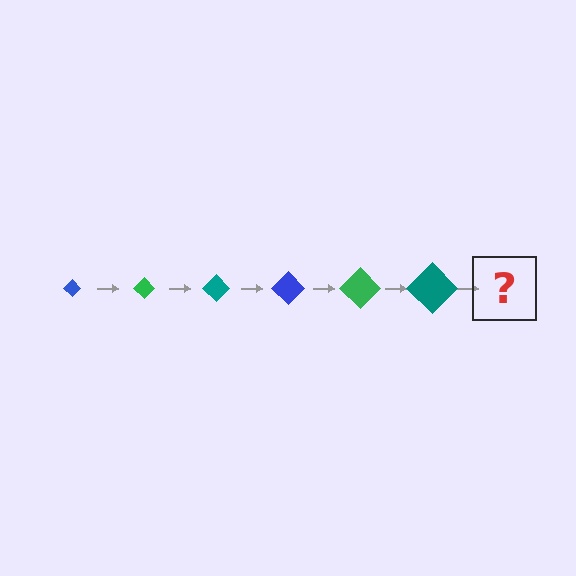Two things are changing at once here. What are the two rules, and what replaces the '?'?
The two rules are that the diamond grows larger each step and the color cycles through blue, green, and teal. The '?' should be a blue diamond, larger than the previous one.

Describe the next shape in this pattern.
It should be a blue diamond, larger than the previous one.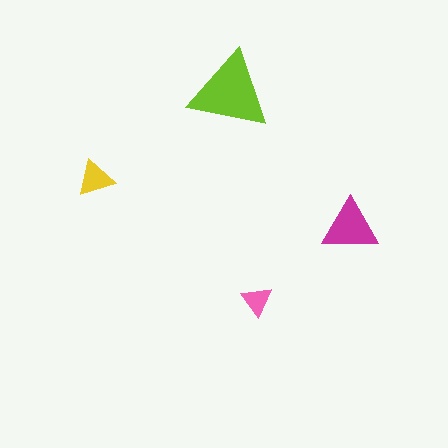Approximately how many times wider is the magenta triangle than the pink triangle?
About 2 times wider.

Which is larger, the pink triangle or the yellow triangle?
The yellow one.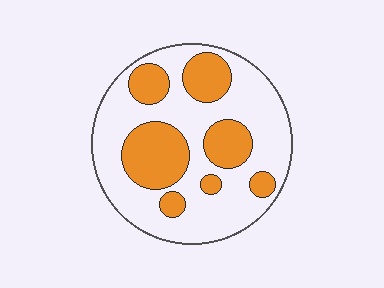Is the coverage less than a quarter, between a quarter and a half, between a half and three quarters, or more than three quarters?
Between a quarter and a half.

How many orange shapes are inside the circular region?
7.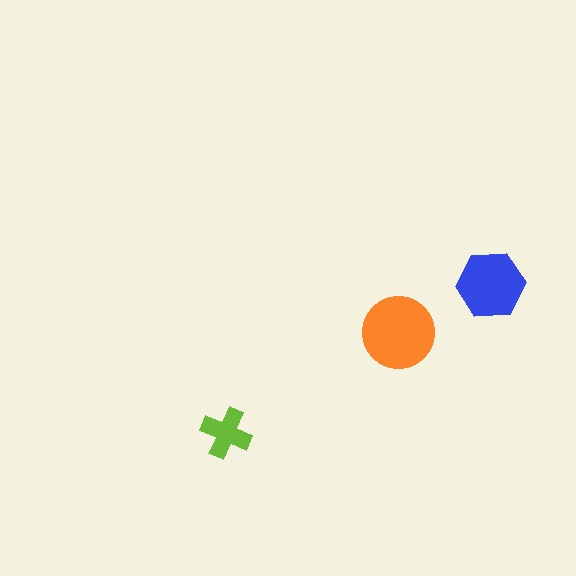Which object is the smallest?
The lime cross.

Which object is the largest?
The orange circle.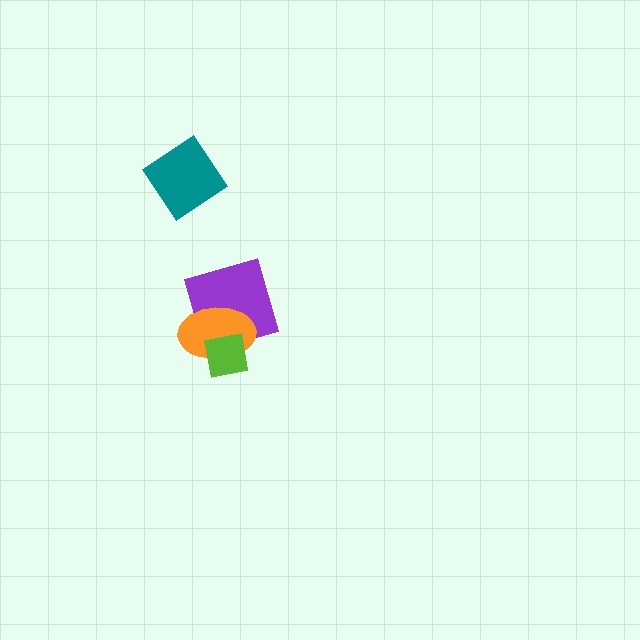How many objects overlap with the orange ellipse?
2 objects overlap with the orange ellipse.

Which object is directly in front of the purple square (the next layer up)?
The orange ellipse is directly in front of the purple square.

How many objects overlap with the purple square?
2 objects overlap with the purple square.